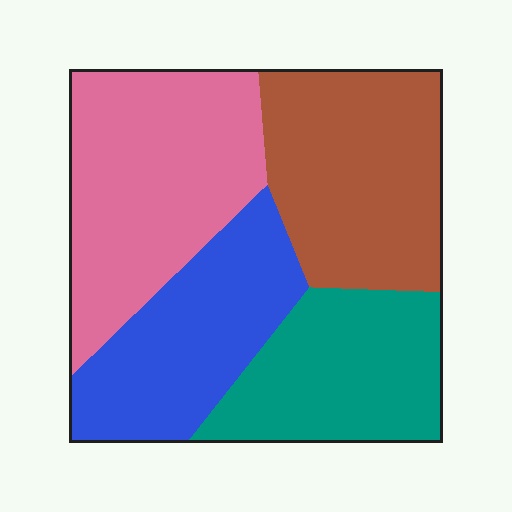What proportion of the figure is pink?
Pink covers roughly 30% of the figure.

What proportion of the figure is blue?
Blue takes up about one fifth (1/5) of the figure.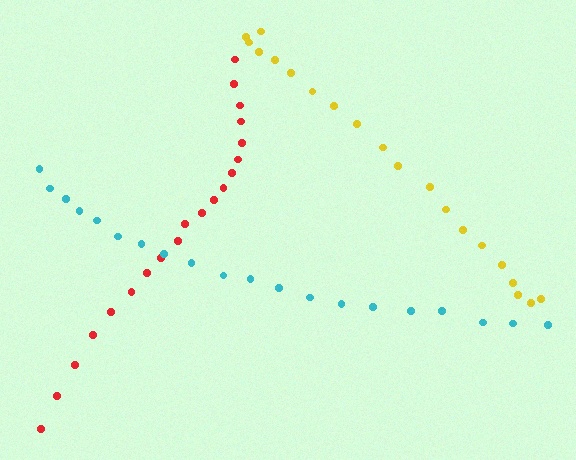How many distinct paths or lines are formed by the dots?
There are 3 distinct paths.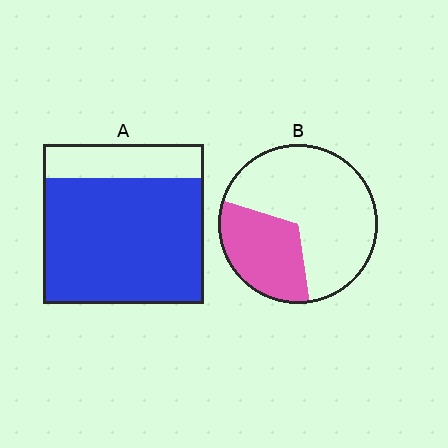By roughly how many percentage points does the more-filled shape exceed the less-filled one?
By roughly 45 percentage points (A over B).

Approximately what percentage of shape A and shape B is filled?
A is approximately 80% and B is approximately 30%.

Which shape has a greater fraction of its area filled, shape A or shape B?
Shape A.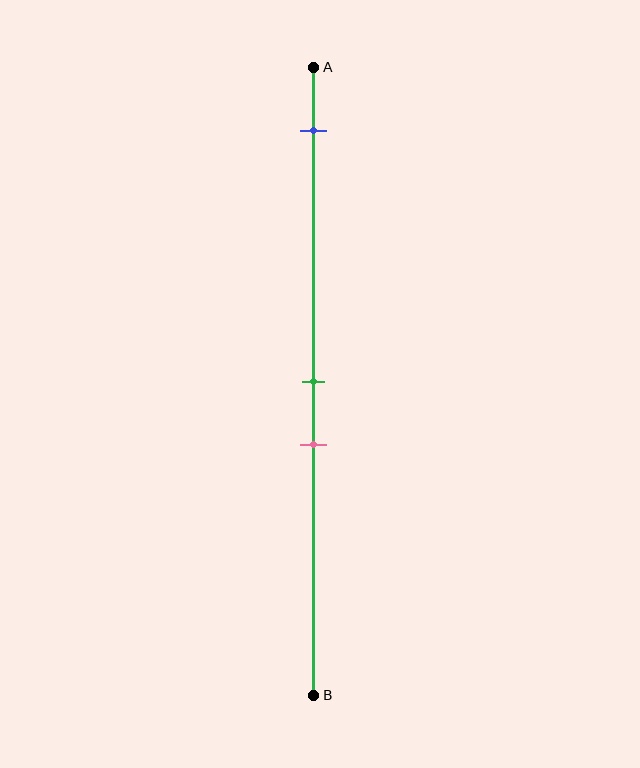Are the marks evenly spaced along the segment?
No, the marks are not evenly spaced.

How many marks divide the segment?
There are 3 marks dividing the segment.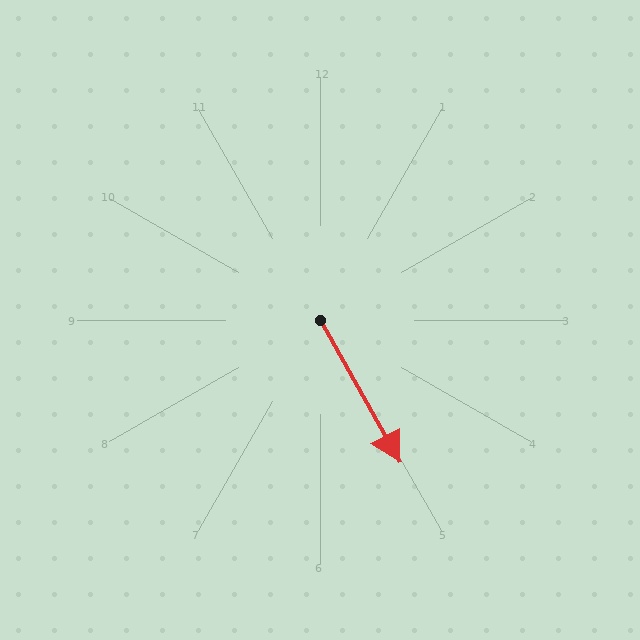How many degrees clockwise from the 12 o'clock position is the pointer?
Approximately 151 degrees.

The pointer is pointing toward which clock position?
Roughly 5 o'clock.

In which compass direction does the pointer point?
Southeast.